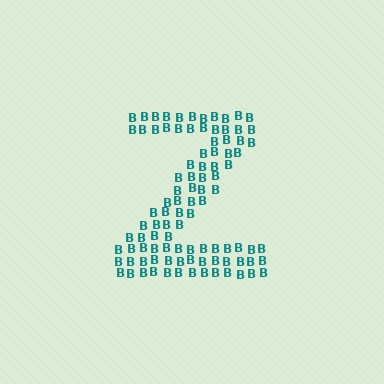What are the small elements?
The small elements are letter B's.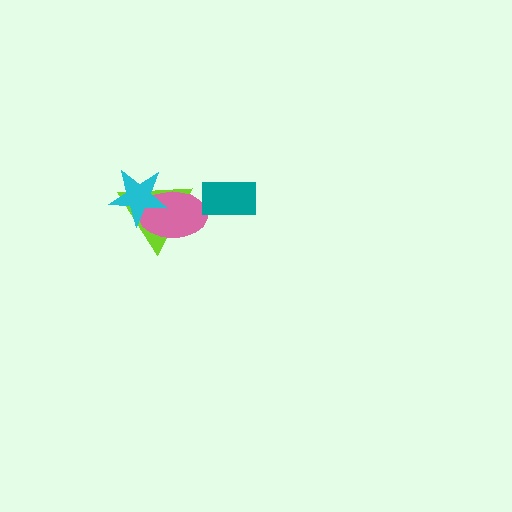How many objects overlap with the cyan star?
2 objects overlap with the cyan star.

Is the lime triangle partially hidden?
Yes, it is partially covered by another shape.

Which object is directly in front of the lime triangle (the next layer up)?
The pink ellipse is directly in front of the lime triangle.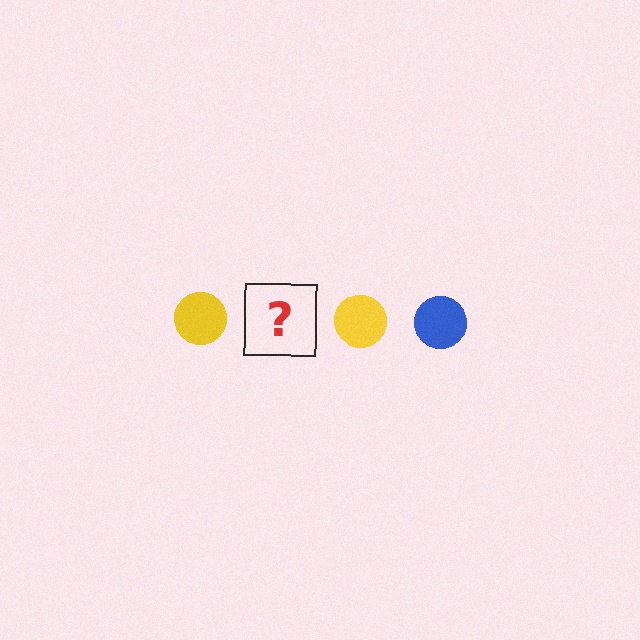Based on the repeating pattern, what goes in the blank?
The blank should be a blue circle.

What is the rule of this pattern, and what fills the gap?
The rule is that the pattern cycles through yellow, blue circles. The gap should be filled with a blue circle.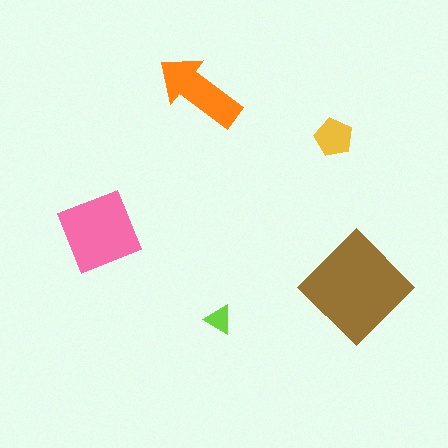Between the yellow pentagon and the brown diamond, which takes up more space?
The brown diamond.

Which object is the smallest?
The lime triangle.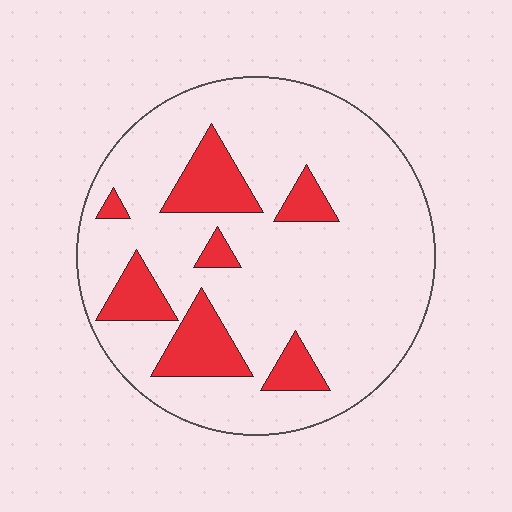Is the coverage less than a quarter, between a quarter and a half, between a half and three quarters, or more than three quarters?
Less than a quarter.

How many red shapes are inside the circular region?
7.